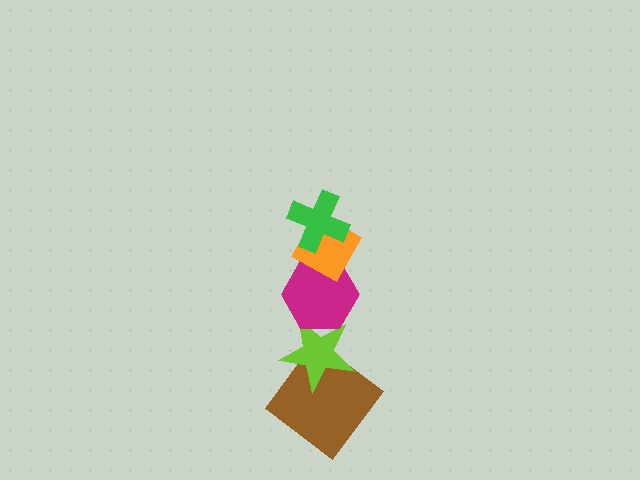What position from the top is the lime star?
The lime star is 4th from the top.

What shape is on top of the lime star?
The magenta hexagon is on top of the lime star.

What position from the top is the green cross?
The green cross is 1st from the top.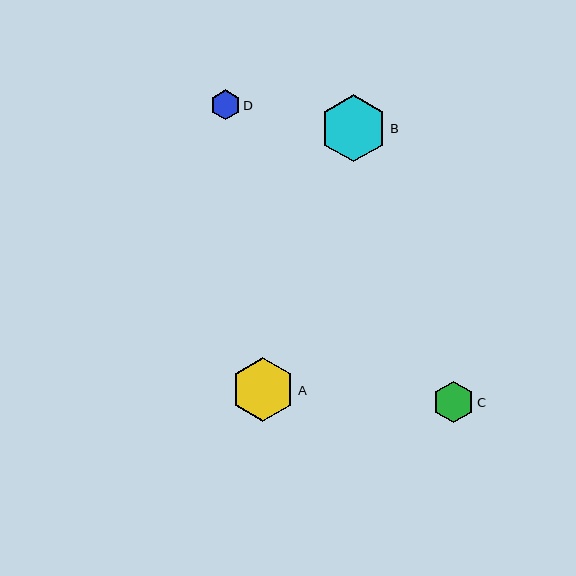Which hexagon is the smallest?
Hexagon D is the smallest with a size of approximately 30 pixels.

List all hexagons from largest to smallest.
From largest to smallest: B, A, C, D.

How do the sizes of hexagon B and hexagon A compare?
Hexagon B and hexagon A are approximately the same size.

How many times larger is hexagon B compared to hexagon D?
Hexagon B is approximately 2.2 times the size of hexagon D.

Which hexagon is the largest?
Hexagon B is the largest with a size of approximately 67 pixels.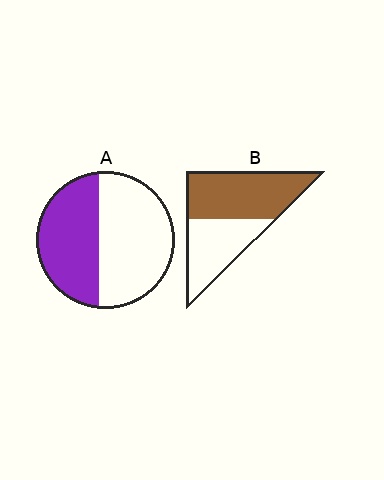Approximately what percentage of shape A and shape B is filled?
A is approximately 45% and B is approximately 55%.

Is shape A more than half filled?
No.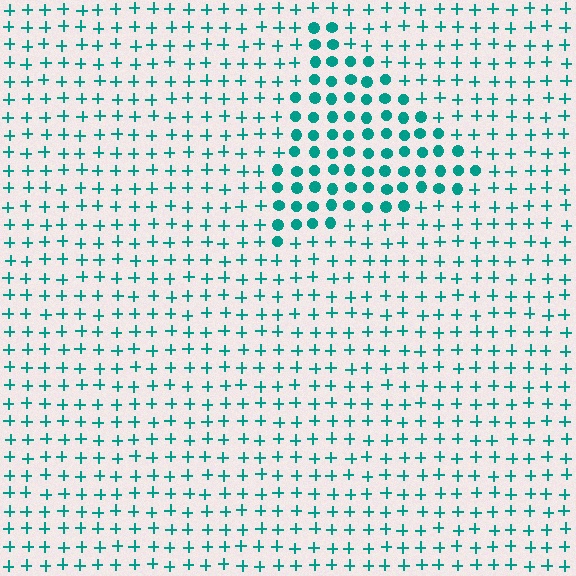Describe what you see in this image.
The image is filled with small teal elements arranged in a uniform grid. A triangle-shaped region contains circles, while the surrounding area contains plus signs. The boundary is defined purely by the change in element shape.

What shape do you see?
I see a triangle.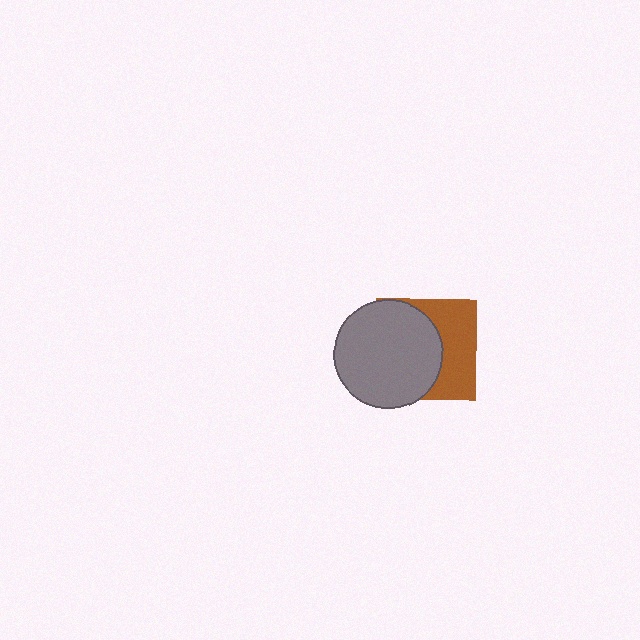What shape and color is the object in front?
The object in front is a gray circle.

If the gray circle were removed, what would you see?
You would see the complete brown square.